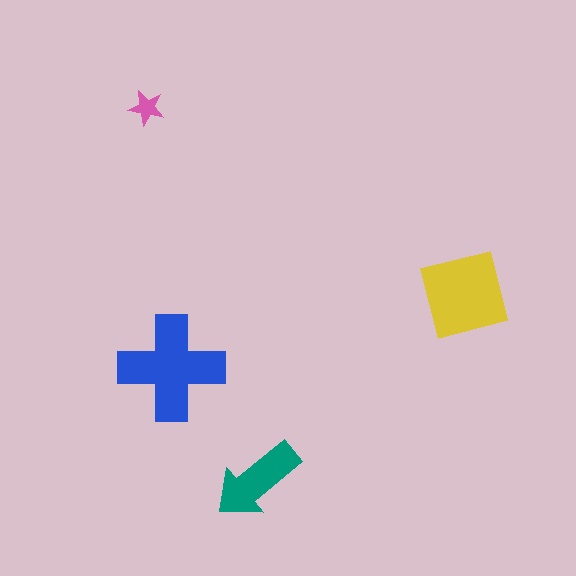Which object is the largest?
The blue cross.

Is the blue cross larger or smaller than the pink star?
Larger.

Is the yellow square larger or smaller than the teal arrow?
Larger.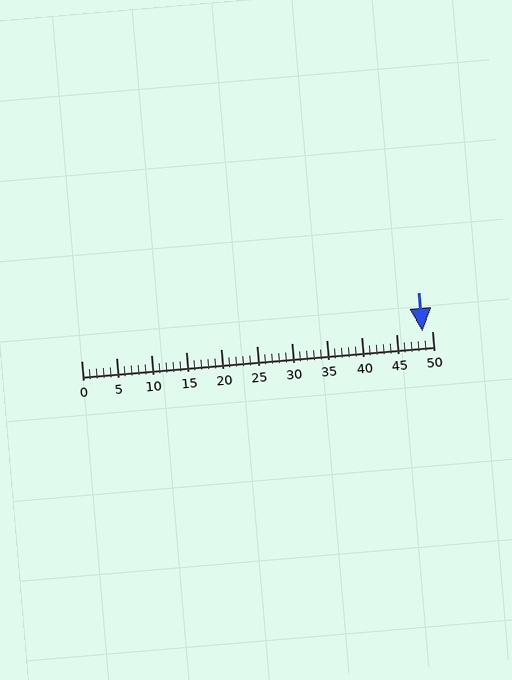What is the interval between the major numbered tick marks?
The major tick marks are spaced 5 units apart.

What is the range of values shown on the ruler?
The ruler shows values from 0 to 50.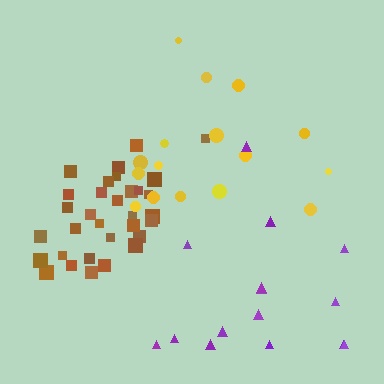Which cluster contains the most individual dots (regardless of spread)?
Brown (32).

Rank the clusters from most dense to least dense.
brown, yellow, purple.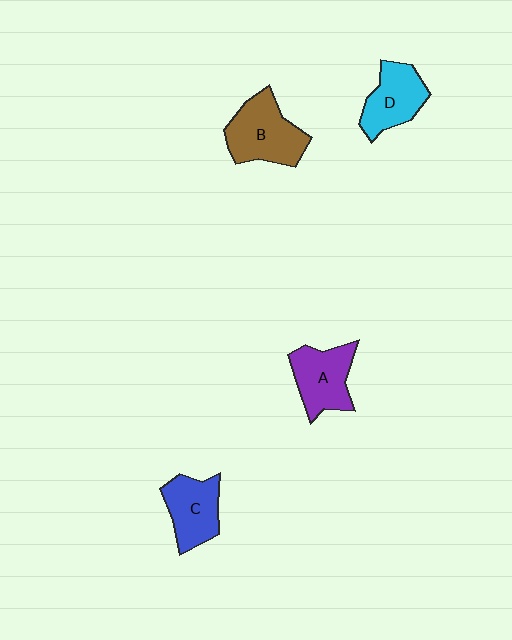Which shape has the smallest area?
Shape C (blue).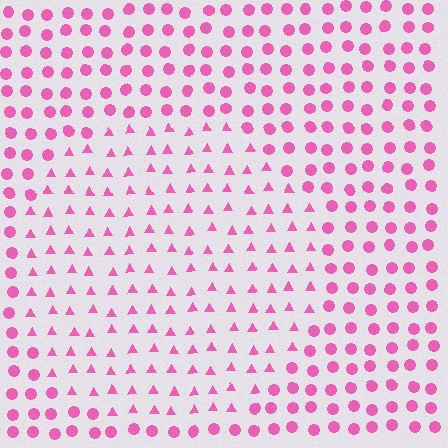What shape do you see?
I see a circle.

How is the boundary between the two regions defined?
The boundary is defined by a change in element shape: triangles inside vs. circles outside. All elements share the same color and spacing.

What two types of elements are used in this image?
The image uses triangles inside the circle region and circles outside it.